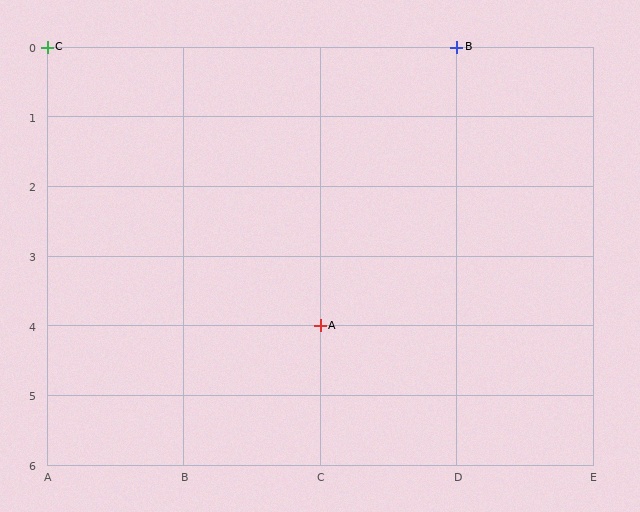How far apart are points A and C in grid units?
Points A and C are 2 columns and 4 rows apart (about 4.5 grid units diagonally).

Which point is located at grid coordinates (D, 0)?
Point B is at (D, 0).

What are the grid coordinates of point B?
Point B is at grid coordinates (D, 0).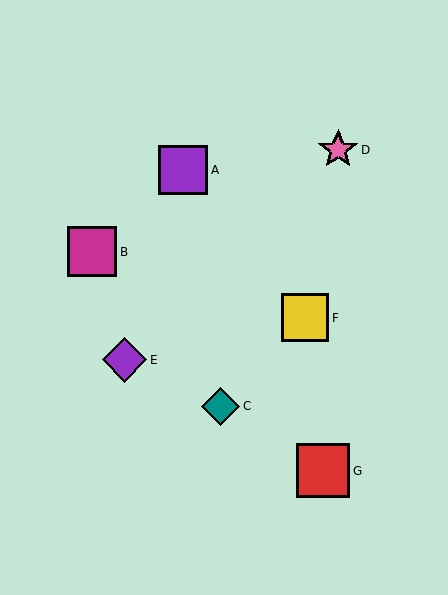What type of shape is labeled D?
Shape D is a pink star.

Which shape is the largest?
The red square (labeled G) is the largest.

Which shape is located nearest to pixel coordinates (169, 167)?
The purple square (labeled A) at (183, 170) is nearest to that location.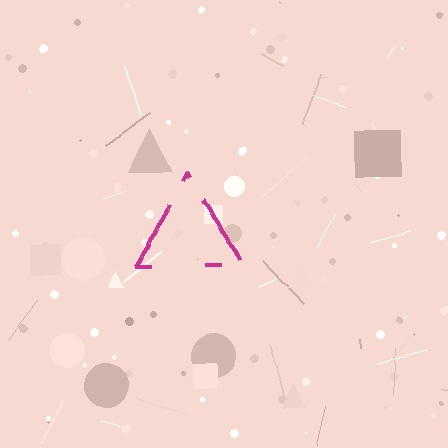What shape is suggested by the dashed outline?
The dashed outline suggests a triangle.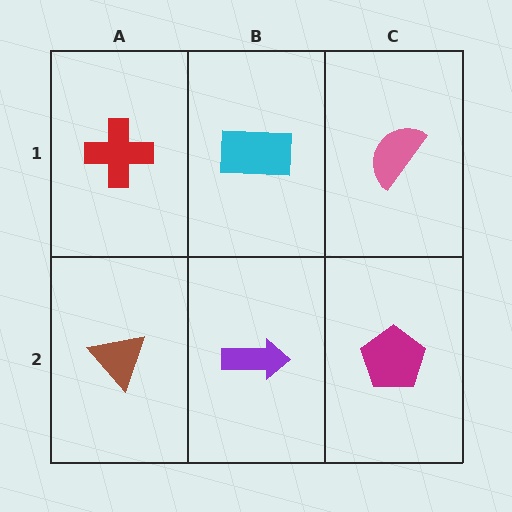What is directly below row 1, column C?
A magenta pentagon.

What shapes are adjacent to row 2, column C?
A pink semicircle (row 1, column C), a purple arrow (row 2, column B).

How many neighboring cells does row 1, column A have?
2.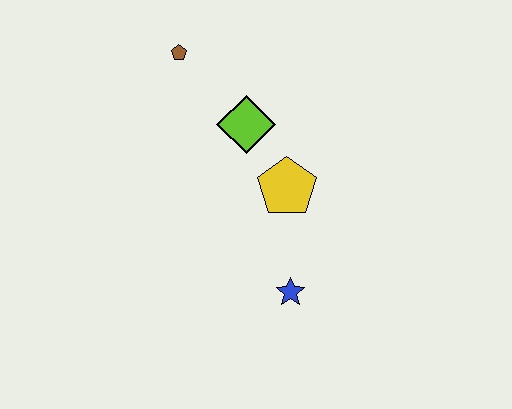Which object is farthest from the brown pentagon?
The blue star is farthest from the brown pentagon.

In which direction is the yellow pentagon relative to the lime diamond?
The yellow pentagon is below the lime diamond.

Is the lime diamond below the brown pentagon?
Yes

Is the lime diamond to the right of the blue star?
No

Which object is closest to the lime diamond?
The yellow pentagon is closest to the lime diamond.